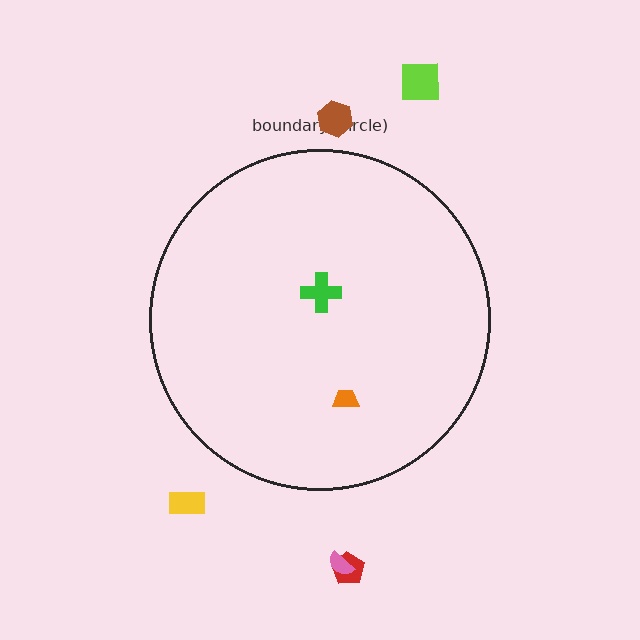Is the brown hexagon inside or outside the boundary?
Outside.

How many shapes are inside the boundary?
2 inside, 5 outside.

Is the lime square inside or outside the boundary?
Outside.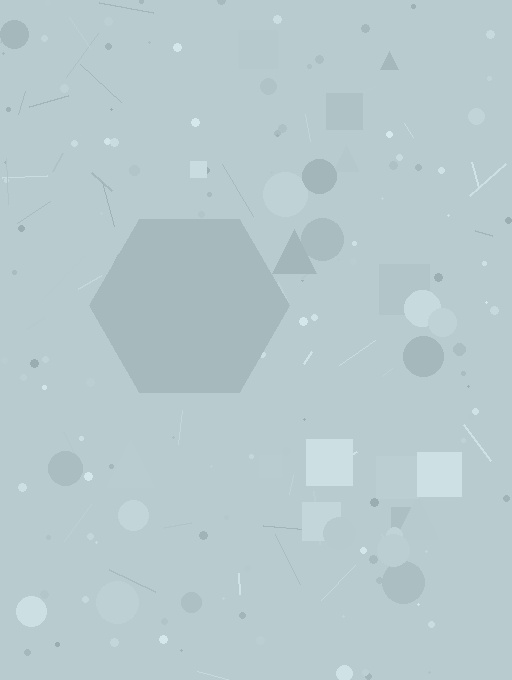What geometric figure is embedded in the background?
A hexagon is embedded in the background.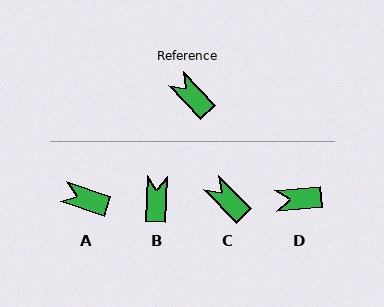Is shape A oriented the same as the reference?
No, it is off by about 28 degrees.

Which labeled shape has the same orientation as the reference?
C.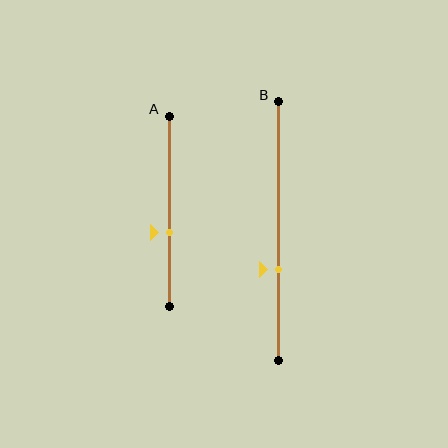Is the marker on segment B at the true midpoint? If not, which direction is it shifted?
No, the marker on segment B is shifted downward by about 15% of the segment length.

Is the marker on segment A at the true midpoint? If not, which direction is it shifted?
No, the marker on segment A is shifted downward by about 11% of the segment length.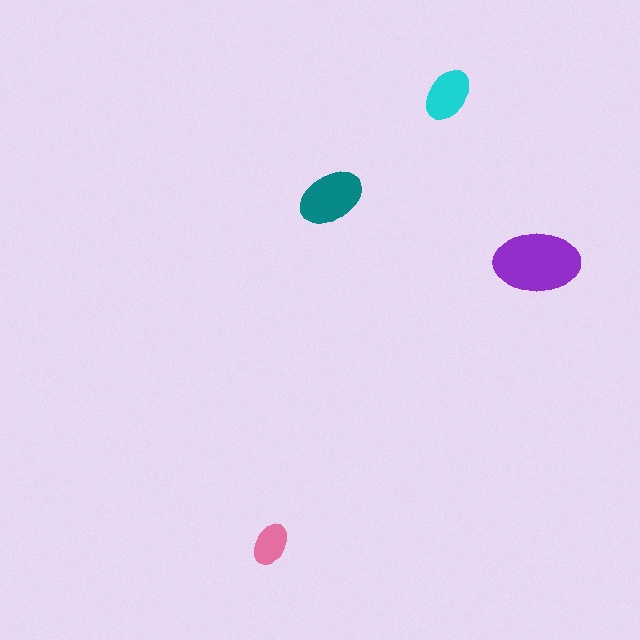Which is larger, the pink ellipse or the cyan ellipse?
The cyan one.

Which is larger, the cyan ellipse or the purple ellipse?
The purple one.